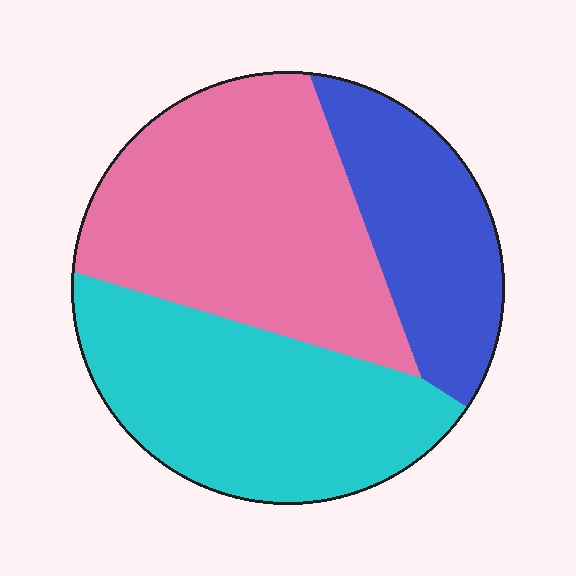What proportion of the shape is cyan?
Cyan covers roughly 35% of the shape.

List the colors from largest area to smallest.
From largest to smallest: pink, cyan, blue.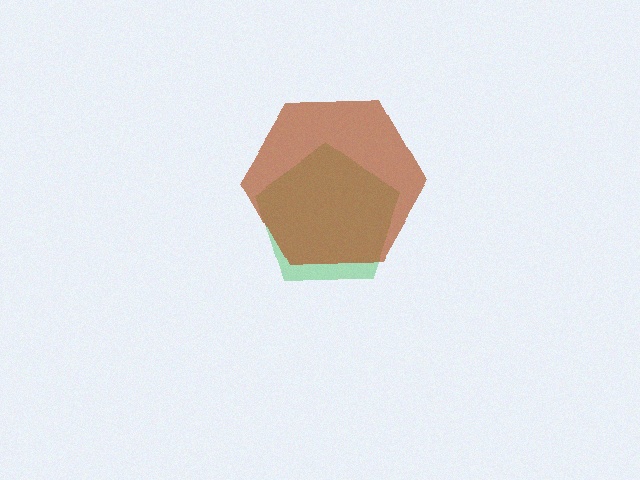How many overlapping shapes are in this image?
There are 2 overlapping shapes in the image.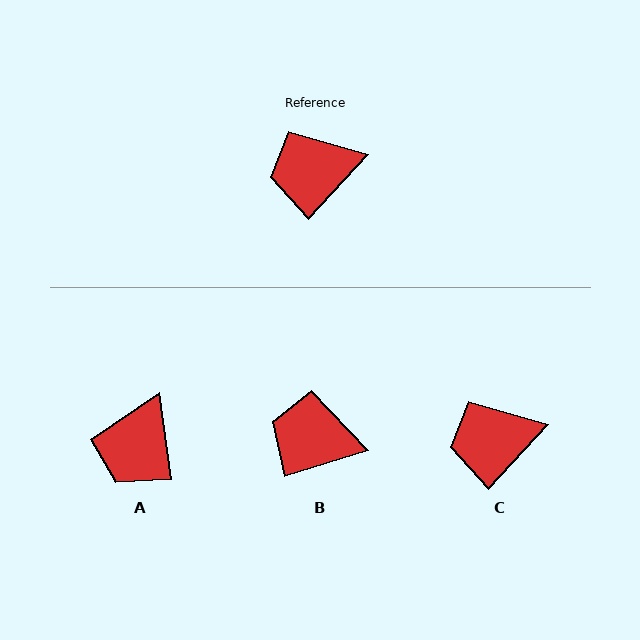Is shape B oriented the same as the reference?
No, it is off by about 30 degrees.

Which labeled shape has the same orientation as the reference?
C.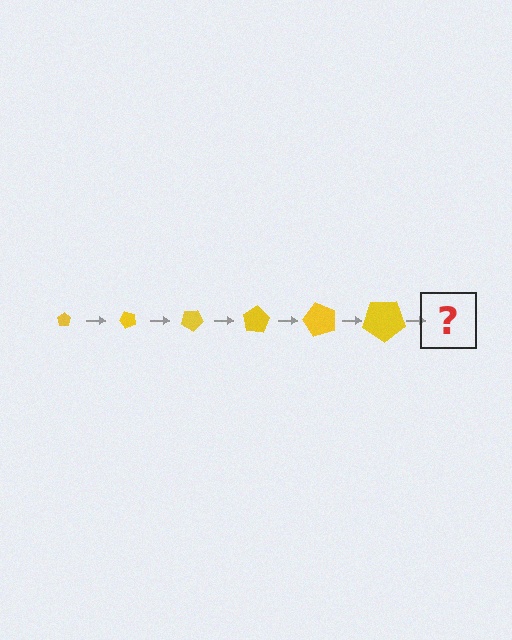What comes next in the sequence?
The next element should be a pentagon, larger than the previous one and rotated 300 degrees from the start.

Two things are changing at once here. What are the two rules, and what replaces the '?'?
The two rules are that the pentagon grows larger each step and it rotates 50 degrees each step. The '?' should be a pentagon, larger than the previous one and rotated 300 degrees from the start.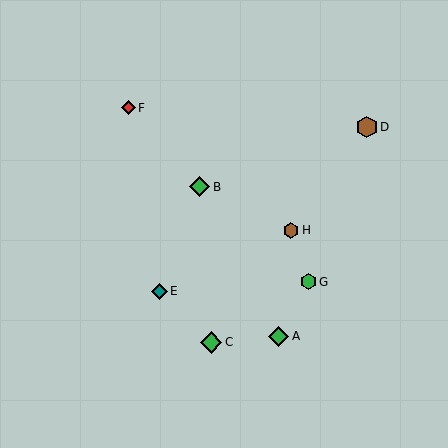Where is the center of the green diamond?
The center of the green diamond is at (200, 187).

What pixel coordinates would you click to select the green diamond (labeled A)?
Click at (279, 336) to select the green diamond A.